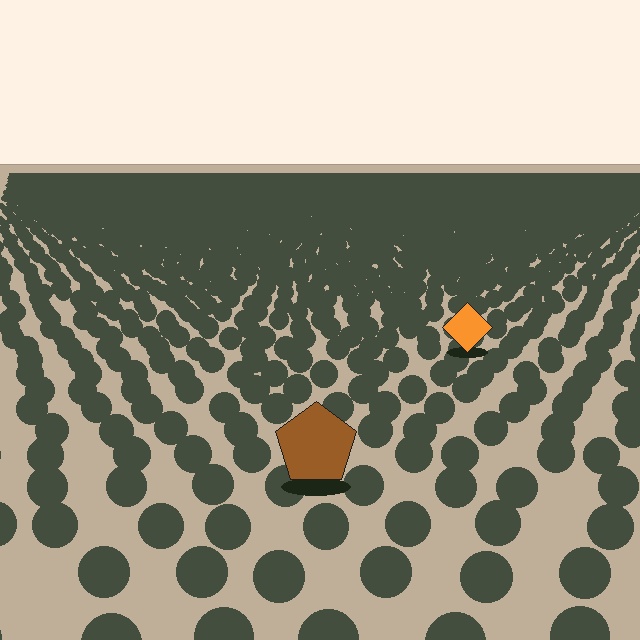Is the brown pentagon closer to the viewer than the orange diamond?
Yes. The brown pentagon is closer — you can tell from the texture gradient: the ground texture is coarser near it.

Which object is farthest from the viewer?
The orange diamond is farthest from the viewer. It appears smaller and the ground texture around it is denser.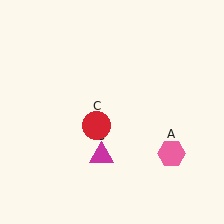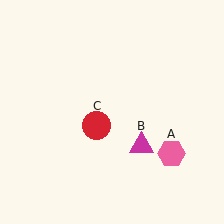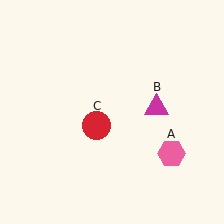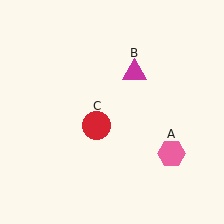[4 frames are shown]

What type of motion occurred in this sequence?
The magenta triangle (object B) rotated counterclockwise around the center of the scene.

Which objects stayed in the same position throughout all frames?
Pink hexagon (object A) and red circle (object C) remained stationary.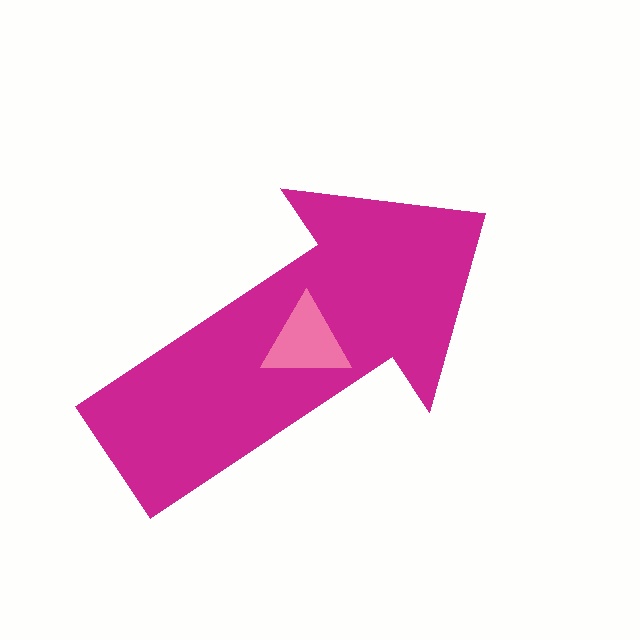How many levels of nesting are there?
2.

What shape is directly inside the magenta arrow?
The pink triangle.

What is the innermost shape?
The pink triangle.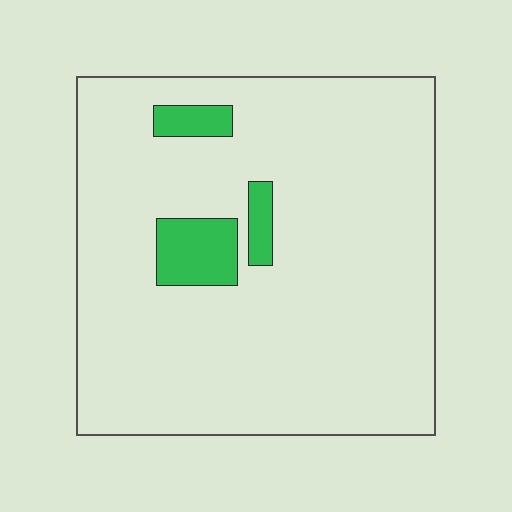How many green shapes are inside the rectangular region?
3.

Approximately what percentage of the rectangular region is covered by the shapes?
Approximately 10%.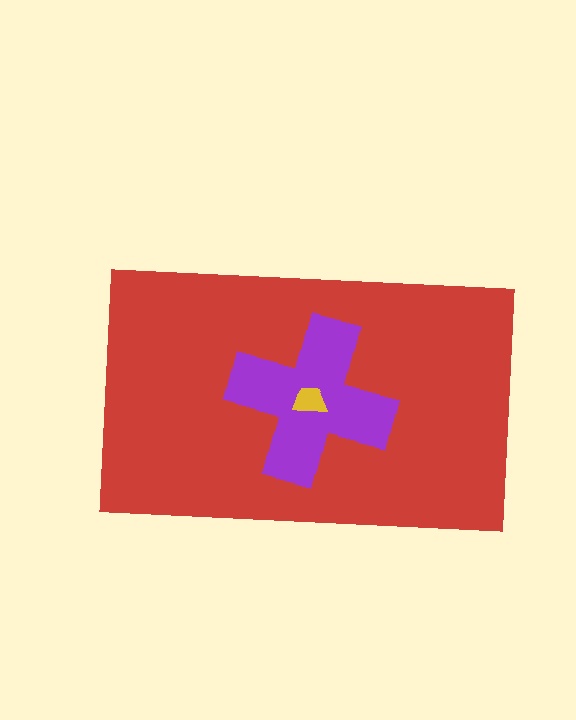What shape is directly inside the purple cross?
The yellow trapezoid.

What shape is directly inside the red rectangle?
The purple cross.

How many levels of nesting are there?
3.